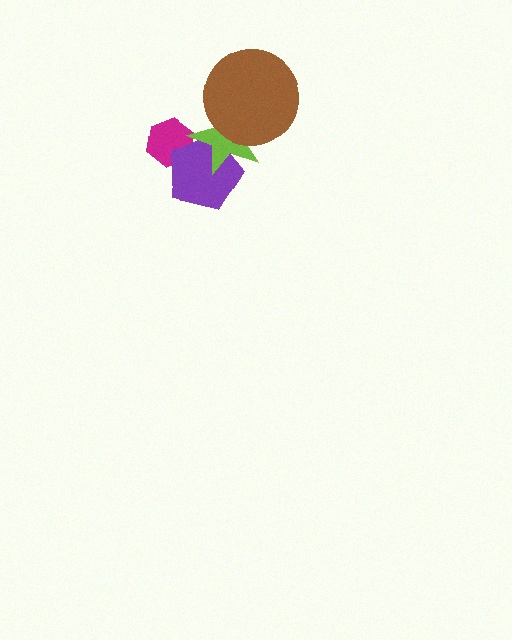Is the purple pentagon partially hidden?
Yes, it is partially covered by another shape.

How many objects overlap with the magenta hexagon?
2 objects overlap with the magenta hexagon.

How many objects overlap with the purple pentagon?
2 objects overlap with the purple pentagon.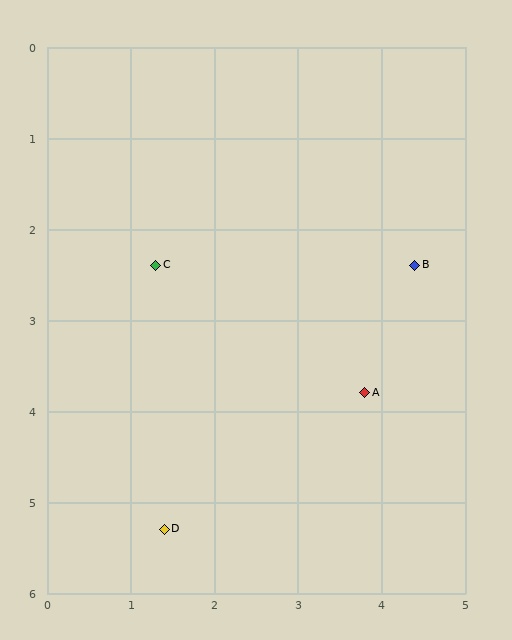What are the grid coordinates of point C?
Point C is at approximately (1.3, 2.4).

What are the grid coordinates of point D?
Point D is at approximately (1.4, 5.3).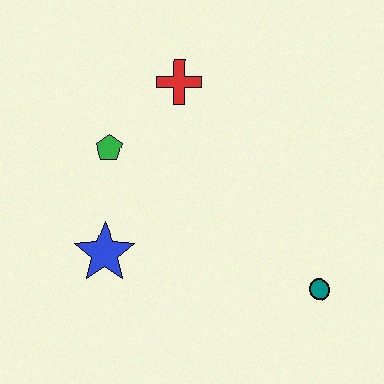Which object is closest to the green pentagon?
The red cross is closest to the green pentagon.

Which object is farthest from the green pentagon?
The teal circle is farthest from the green pentagon.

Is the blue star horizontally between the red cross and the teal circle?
No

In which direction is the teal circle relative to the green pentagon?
The teal circle is to the right of the green pentagon.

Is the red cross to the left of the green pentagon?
No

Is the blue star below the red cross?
Yes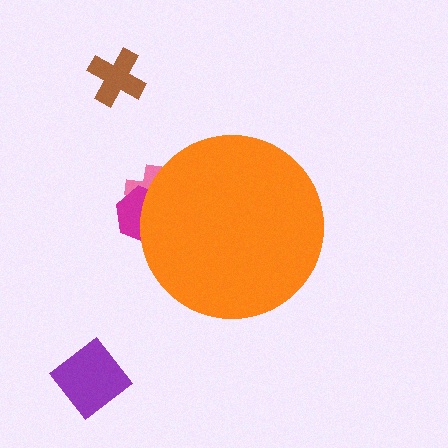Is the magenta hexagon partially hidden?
Yes, the magenta hexagon is partially hidden behind the orange circle.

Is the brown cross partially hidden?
No, the brown cross is fully visible.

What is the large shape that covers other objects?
An orange circle.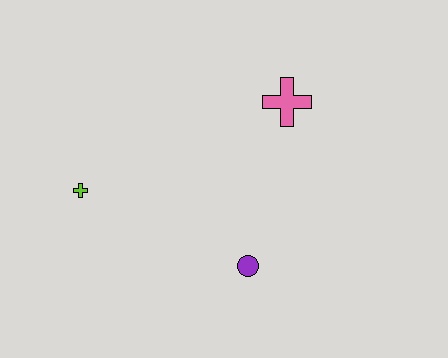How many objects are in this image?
There are 3 objects.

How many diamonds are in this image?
There are no diamonds.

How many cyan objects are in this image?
There are no cyan objects.